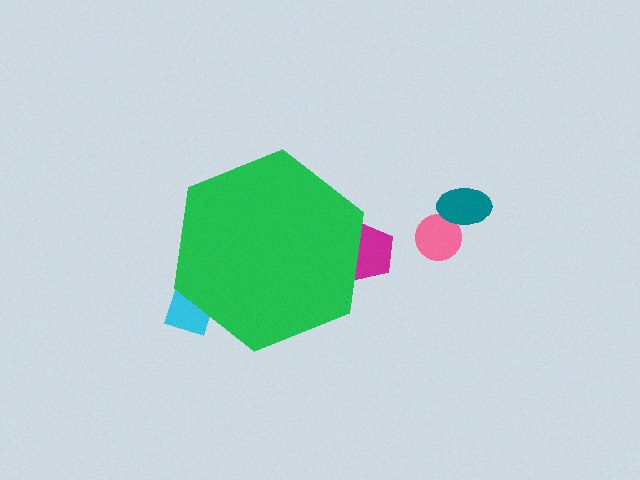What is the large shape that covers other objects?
A green hexagon.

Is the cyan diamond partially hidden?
Yes, the cyan diamond is partially hidden behind the green hexagon.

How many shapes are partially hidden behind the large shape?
2 shapes are partially hidden.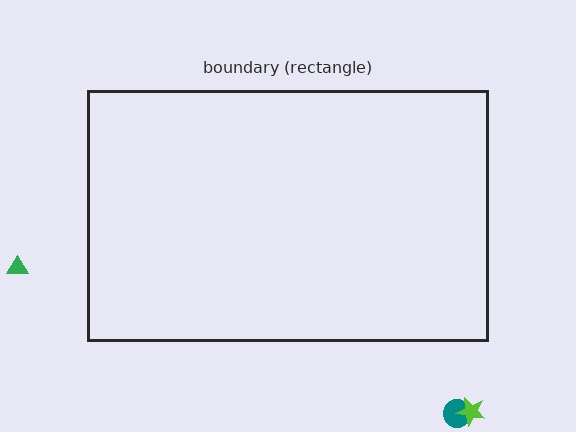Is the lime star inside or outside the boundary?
Outside.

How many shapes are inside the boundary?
0 inside, 3 outside.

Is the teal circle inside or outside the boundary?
Outside.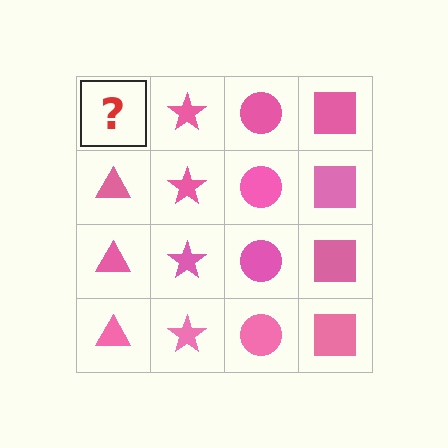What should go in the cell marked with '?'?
The missing cell should contain a pink triangle.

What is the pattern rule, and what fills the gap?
The rule is that each column has a consistent shape. The gap should be filled with a pink triangle.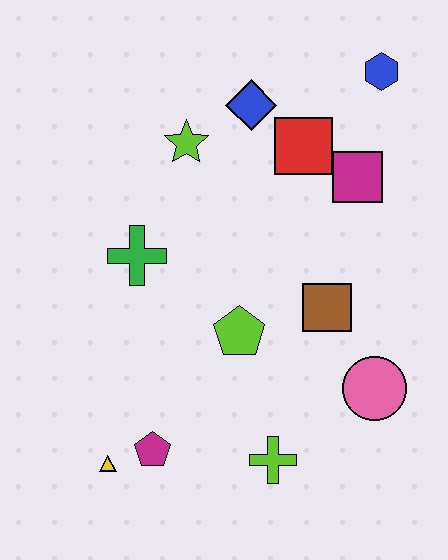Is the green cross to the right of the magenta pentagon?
No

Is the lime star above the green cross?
Yes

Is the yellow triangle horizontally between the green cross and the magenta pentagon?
No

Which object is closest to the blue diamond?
The red square is closest to the blue diamond.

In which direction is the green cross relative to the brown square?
The green cross is to the left of the brown square.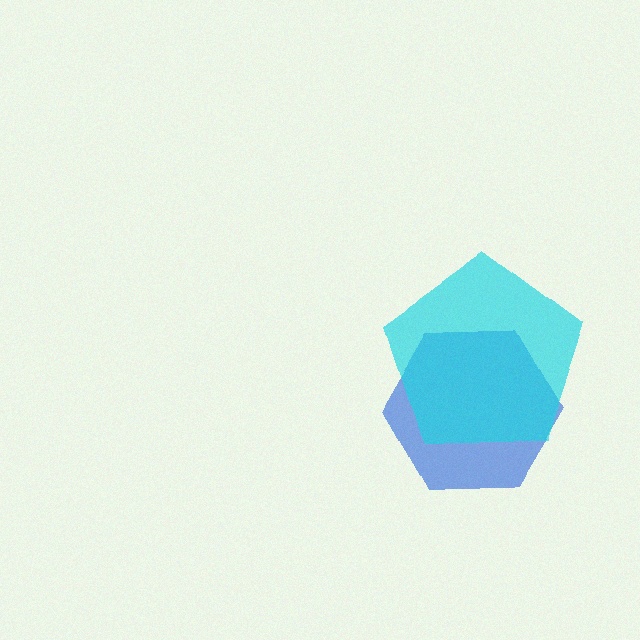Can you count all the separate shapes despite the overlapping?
Yes, there are 2 separate shapes.